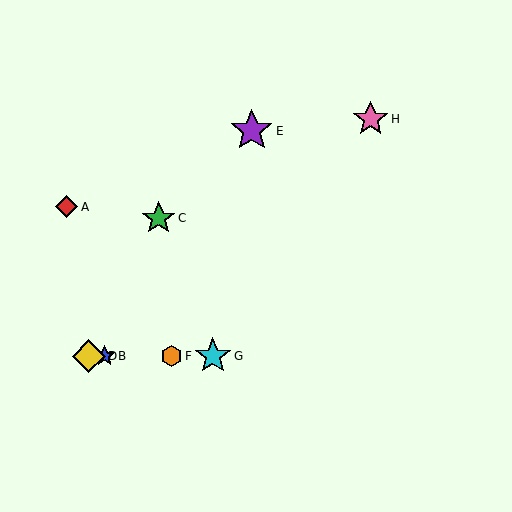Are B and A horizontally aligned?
No, B is at y≈356 and A is at y≈207.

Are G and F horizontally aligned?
Yes, both are at y≈356.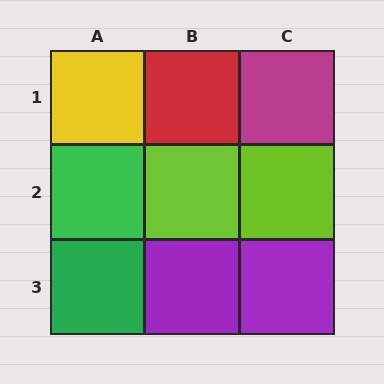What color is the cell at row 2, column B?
Lime.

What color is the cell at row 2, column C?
Lime.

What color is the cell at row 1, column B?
Red.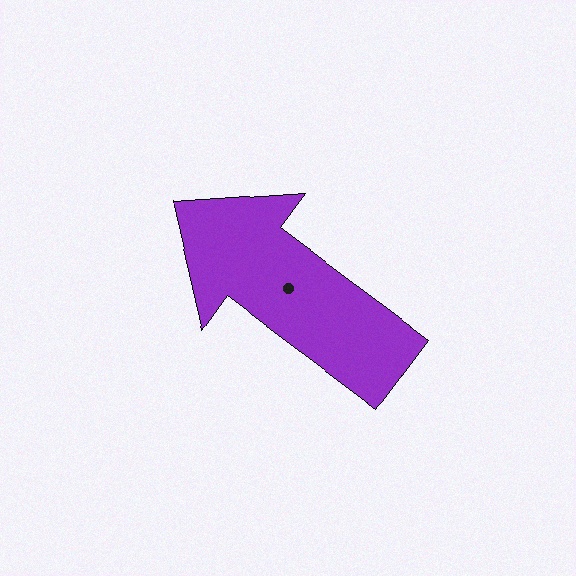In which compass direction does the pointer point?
Northwest.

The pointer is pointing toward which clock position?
Roughly 10 o'clock.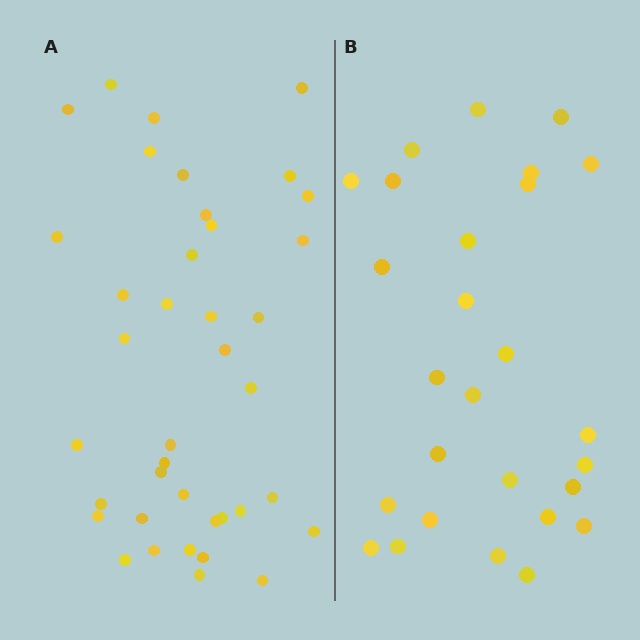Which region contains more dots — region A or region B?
Region A (the left region) has more dots.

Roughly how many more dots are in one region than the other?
Region A has roughly 12 or so more dots than region B.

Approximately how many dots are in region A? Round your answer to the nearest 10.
About 40 dots. (The exact count is 39, which rounds to 40.)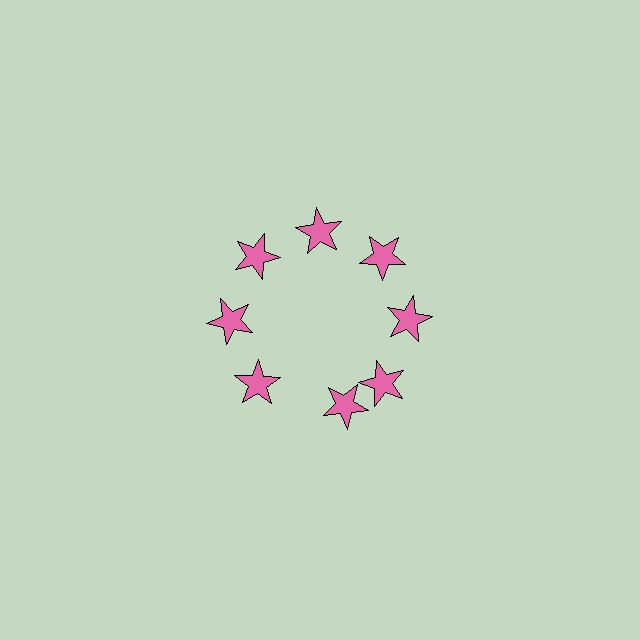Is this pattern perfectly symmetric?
No. The 8 pink stars are arranged in a ring, but one element near the 6 o'clock position is rotated out of alignment along the ring, breaking the 8-fold rotational symmetry.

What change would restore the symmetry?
The symmetry would be restored by rotating it back into even spacing with its neighbors so that all 8 stars sit at equal angles and equal distance from the center.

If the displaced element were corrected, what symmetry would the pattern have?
It would have 8-fold rotational symmetry — the pattern would map onto itself every 45 degrees.